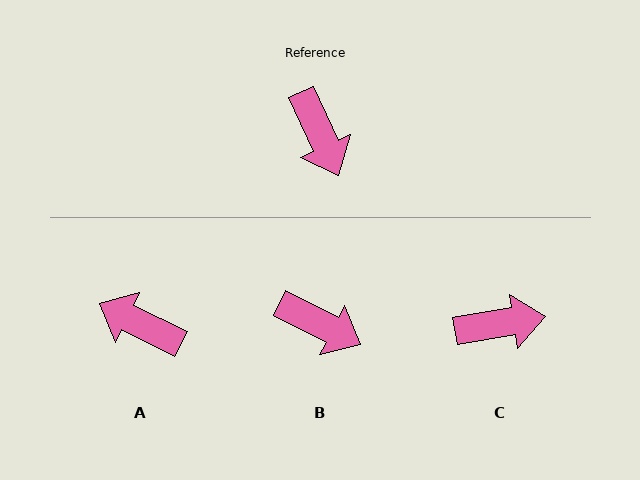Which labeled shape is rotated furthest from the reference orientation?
A, about 141 degrees away.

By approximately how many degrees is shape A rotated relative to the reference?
Approximately 141 degrees clockwise.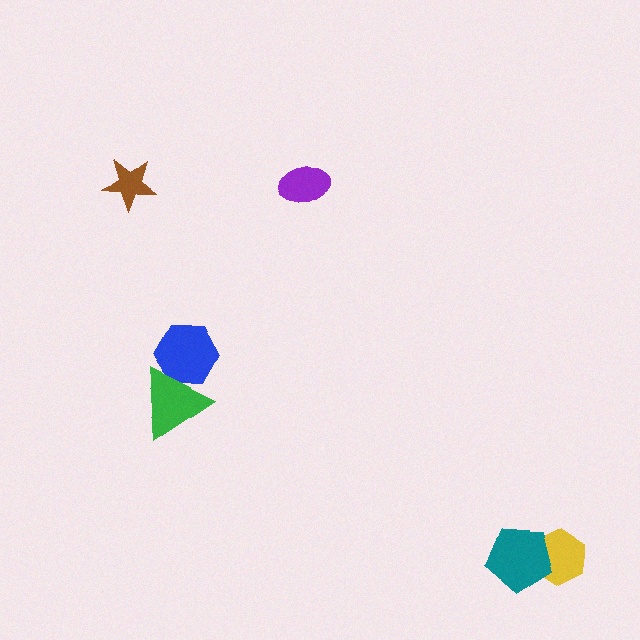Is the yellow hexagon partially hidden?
Yes, it is partially covered by another shape.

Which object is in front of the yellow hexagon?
The teal pentagon is in front of the yellow hexagon.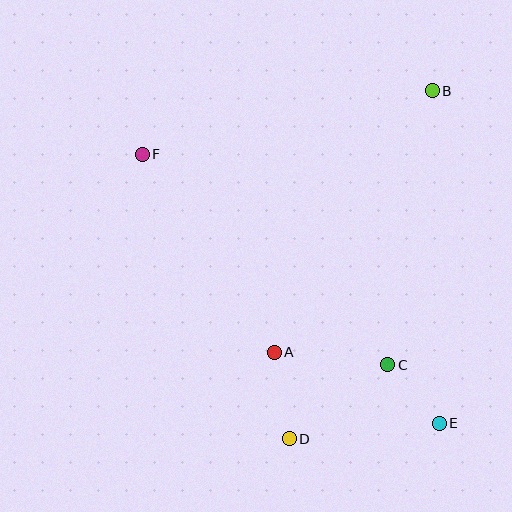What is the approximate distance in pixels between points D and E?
The distance between D and E is approximately 151 pixels.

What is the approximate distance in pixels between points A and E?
The distance between A and E is approximately 179 pixels.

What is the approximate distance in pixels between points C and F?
The distance between C and F is approximately 324 pixels.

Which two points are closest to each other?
Points C and E are closest to each other.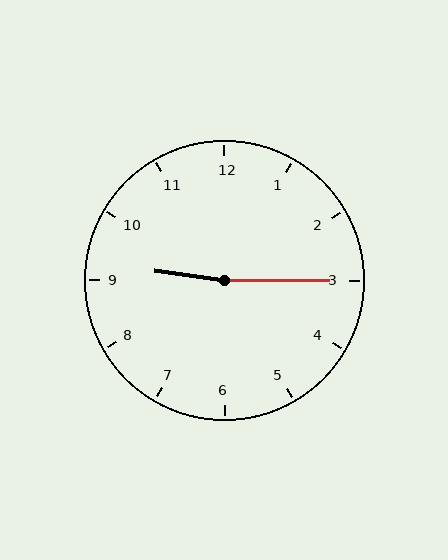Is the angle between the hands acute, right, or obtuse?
It is obtuse.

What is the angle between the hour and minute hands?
Approximately 172 degrees.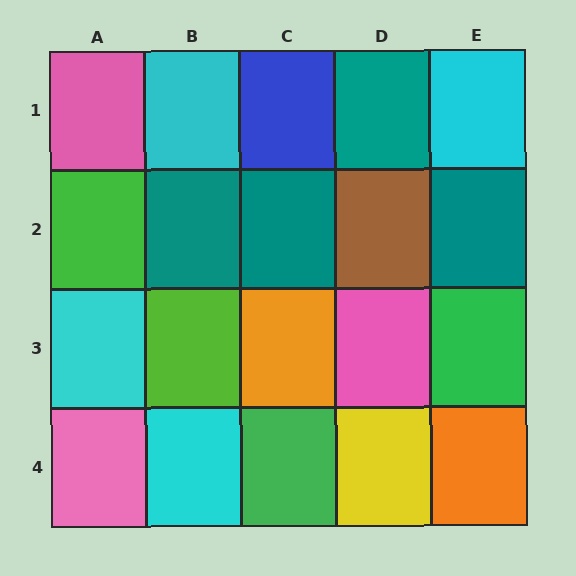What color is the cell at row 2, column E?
Teal.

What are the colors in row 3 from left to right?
Cyan, lime, orange, pink, green.